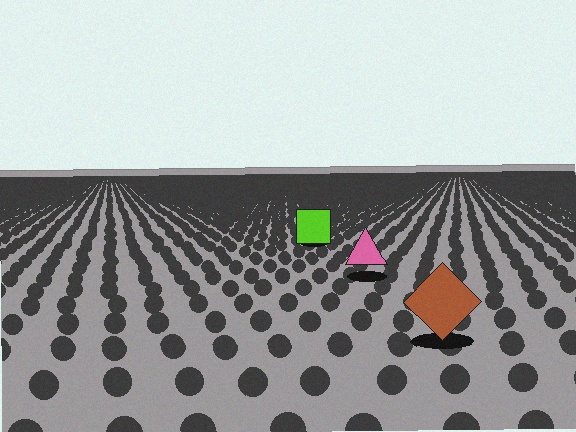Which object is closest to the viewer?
The brown diamond is closest. The texture marks near it are larger and more spread out.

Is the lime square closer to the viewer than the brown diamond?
No. The brown diamond is closer — you can tell from the texture gradient: the ground texture is coarser near it.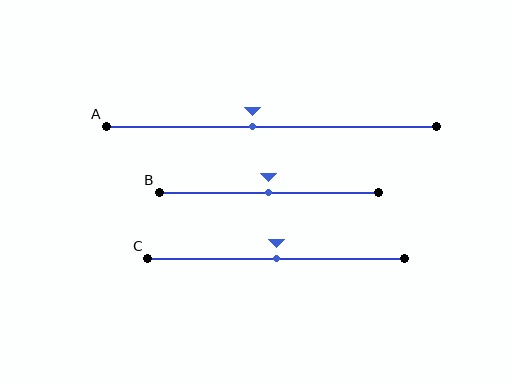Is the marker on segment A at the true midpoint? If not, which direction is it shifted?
No, the marker on segment A is shifted to the left by about 6% of the segment length.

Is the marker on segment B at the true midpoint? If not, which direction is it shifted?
Yes, the marker on segment B is at the true midpoint.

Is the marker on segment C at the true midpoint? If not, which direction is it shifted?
Yes, the marker on segment C is at the true midpoint.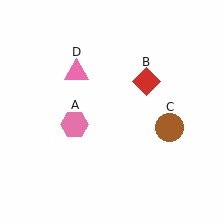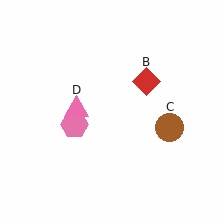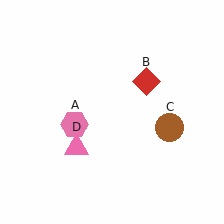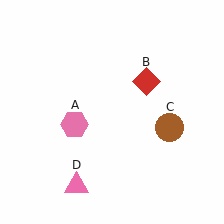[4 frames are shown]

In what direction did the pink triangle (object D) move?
The pink triangle (object D) moved down.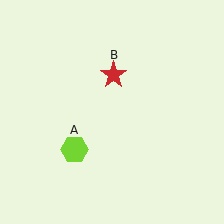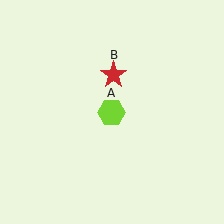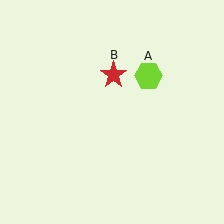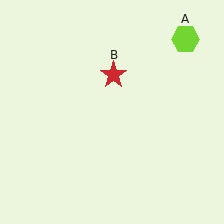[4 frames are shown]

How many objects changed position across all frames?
1 object changed position: lime hexagon (object A).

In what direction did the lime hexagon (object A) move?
The lime hexagon (object A) moved up and to the right.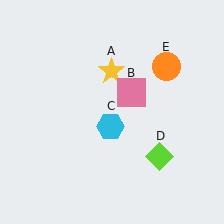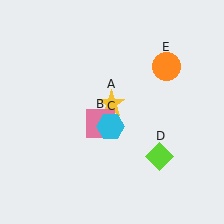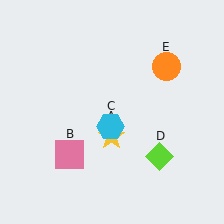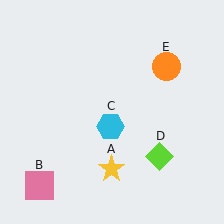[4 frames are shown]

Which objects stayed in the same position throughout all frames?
Cyan hexagon (object C) and lime diamond (object D) and orange circle (object E) remained stationary.